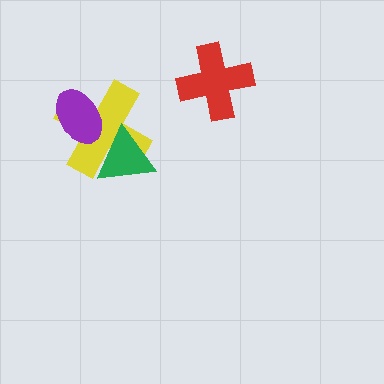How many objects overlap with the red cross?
0 objects overlap with the red cross.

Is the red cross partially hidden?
No, no other shape covers it.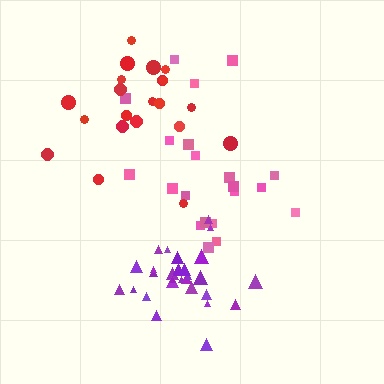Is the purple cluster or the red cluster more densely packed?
Purple.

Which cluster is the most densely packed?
Purple.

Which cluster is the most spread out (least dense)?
Pink.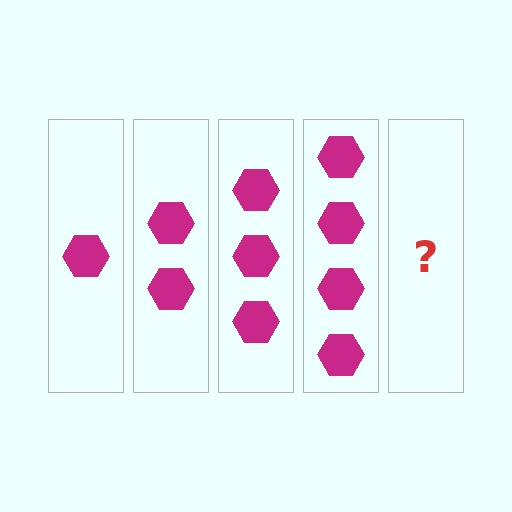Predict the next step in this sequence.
The next step is 5 hexagons.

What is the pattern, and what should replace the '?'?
The pattern is that each step adds one more hexagon. The '?' should be 5 hexagons.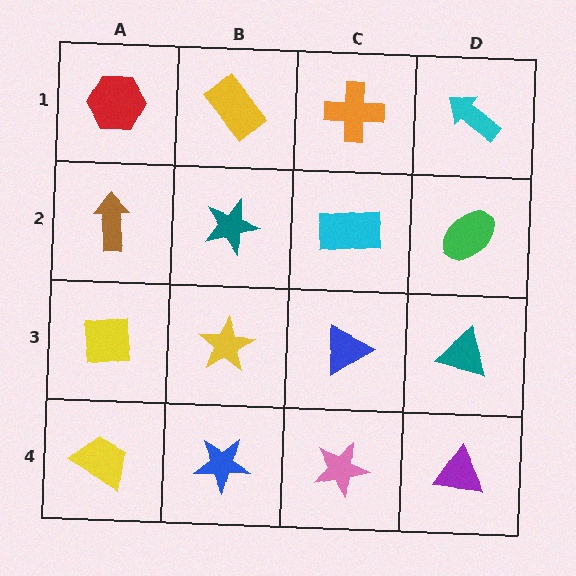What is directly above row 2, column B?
A yellow rectangle.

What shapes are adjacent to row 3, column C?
A cyan rectangle (row 2, column C), a pink star (row 4, column C), a yellow star (row 3, column B), a teal triangle (row 3, column D).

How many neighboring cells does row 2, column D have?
3.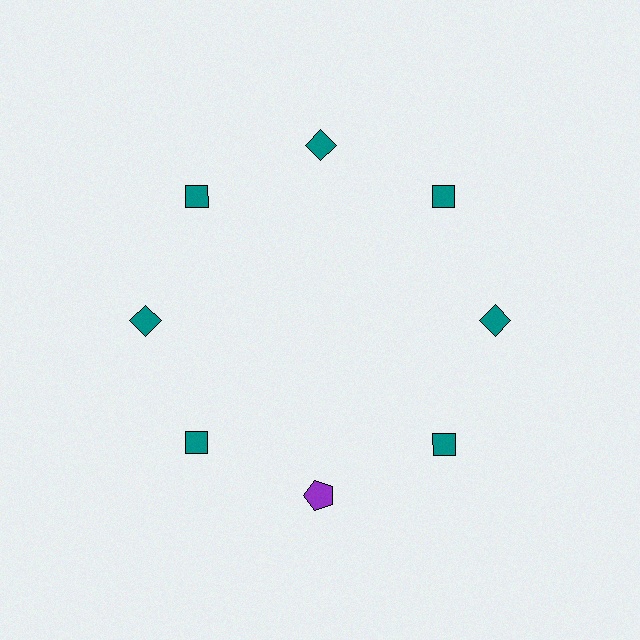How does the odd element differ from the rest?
It differs in both color (purple instead of teal) and shape (pentagon instead of diamond).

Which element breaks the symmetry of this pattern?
The purple pentagon at roughly the 6 o'clock position breaks the symmetry. All other shapes are teal diamonds.